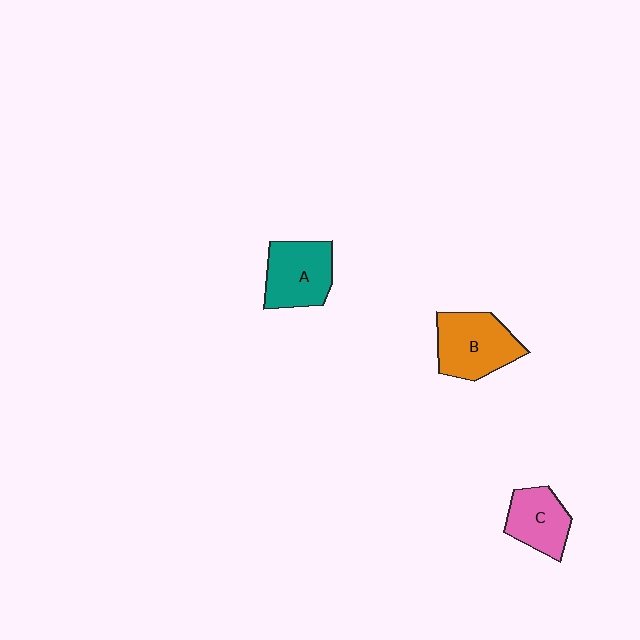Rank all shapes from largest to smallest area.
From largest to smallest: B (orange), A (teal), C (pink).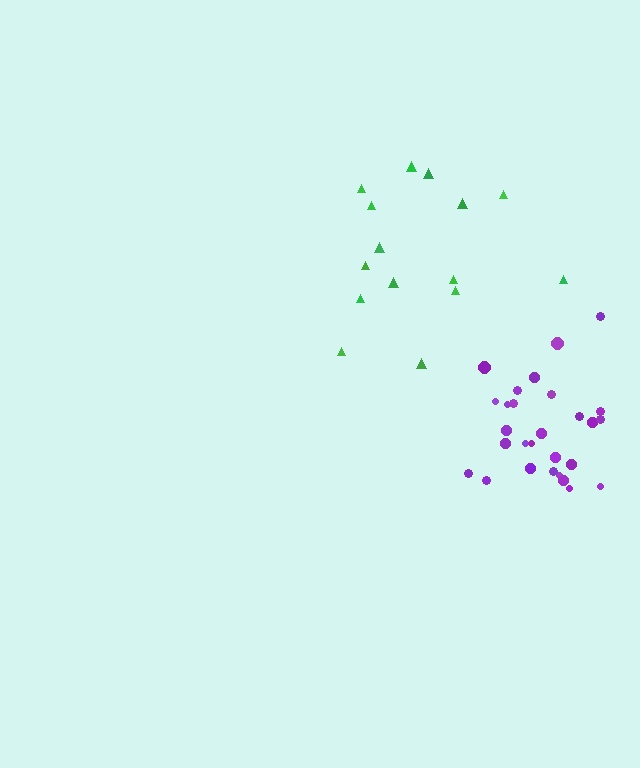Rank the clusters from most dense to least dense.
purple, green.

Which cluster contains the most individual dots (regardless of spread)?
Purple (28).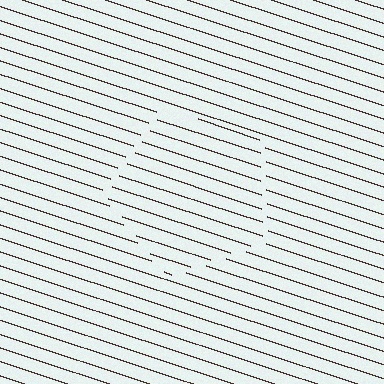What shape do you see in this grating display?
An illusory pentagon. The interior of the shape contains the same grating, shifted by half a period — the contour is defined by the phase discontinuity where line-ends from the inner and outer gratings abut.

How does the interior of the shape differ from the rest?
The interior of the shape contains the same grating, shifted by half a period — the contour is defined by the phase discontinuity where line-ends from the inner and outer gratings abut.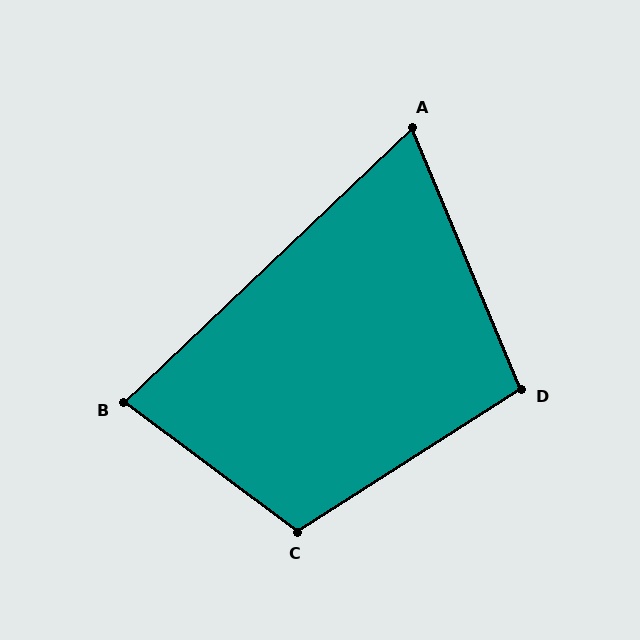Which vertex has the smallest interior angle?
A, at approximately 69 degrees.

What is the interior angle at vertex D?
Approximately 100 degrees (obtuse).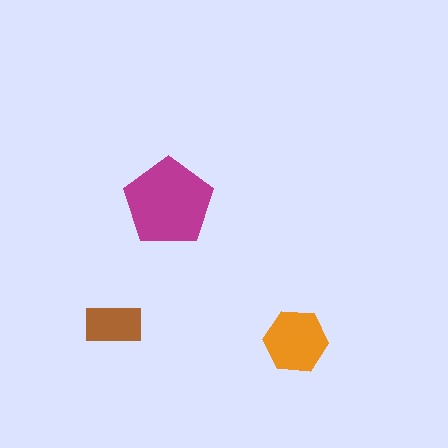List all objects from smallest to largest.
The brown rectangle, the orange hexagon, the magenta pentagon.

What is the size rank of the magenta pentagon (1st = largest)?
1st.